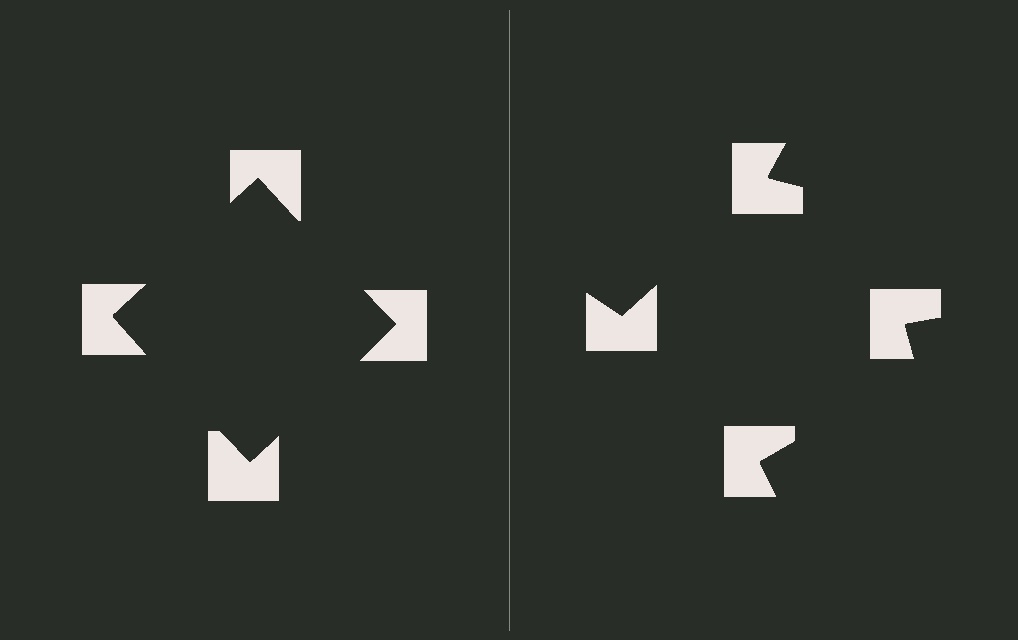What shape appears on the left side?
An illusory square.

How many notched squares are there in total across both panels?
8 — 4 on each side.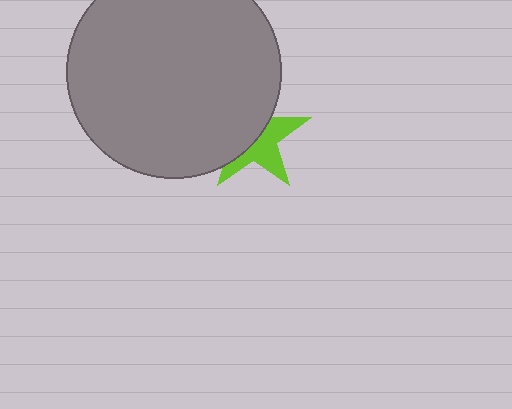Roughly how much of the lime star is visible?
About half of it is visible (roughly 47%).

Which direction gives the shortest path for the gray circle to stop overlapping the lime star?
Moving left gives the shortest separation.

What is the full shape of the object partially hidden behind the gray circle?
The partially hidden object is a lime star.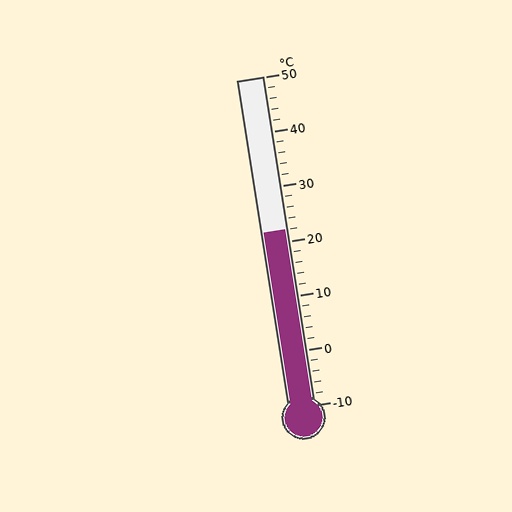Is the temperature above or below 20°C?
The temperature is above 20°C.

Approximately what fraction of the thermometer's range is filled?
The thermometer is filled to approximately 55% of its range.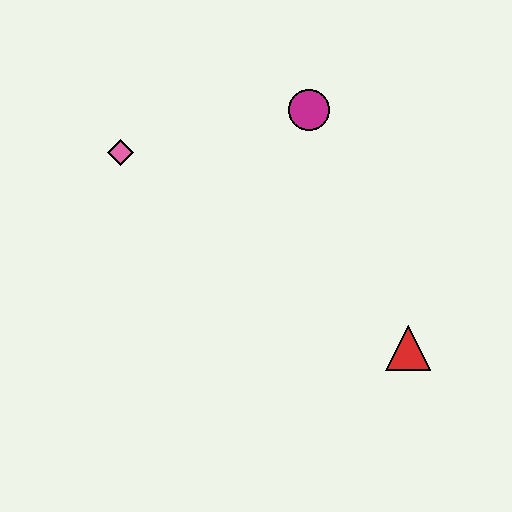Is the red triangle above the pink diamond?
No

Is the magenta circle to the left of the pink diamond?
No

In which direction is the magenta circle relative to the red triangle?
The magenta circle is above the red triangle.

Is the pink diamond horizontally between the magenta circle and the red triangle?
No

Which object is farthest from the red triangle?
The pink diamond is farthest from the red triangle.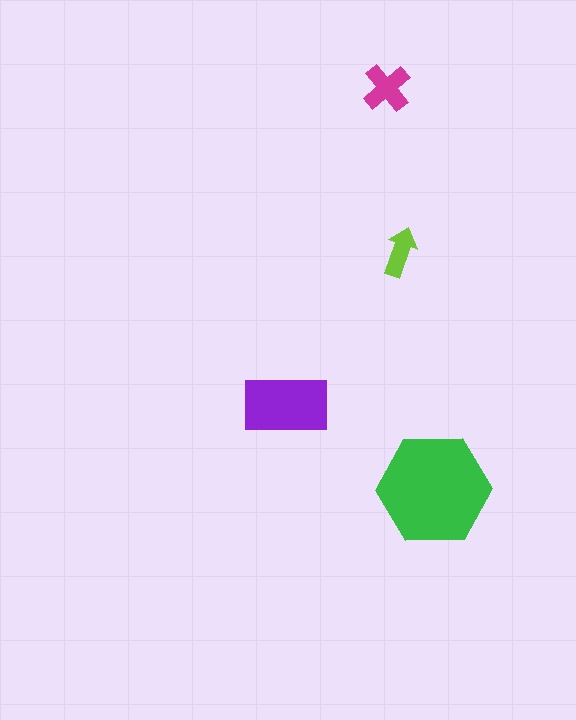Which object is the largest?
The green hexagon.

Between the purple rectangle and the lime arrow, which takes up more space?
The purple rectangle.